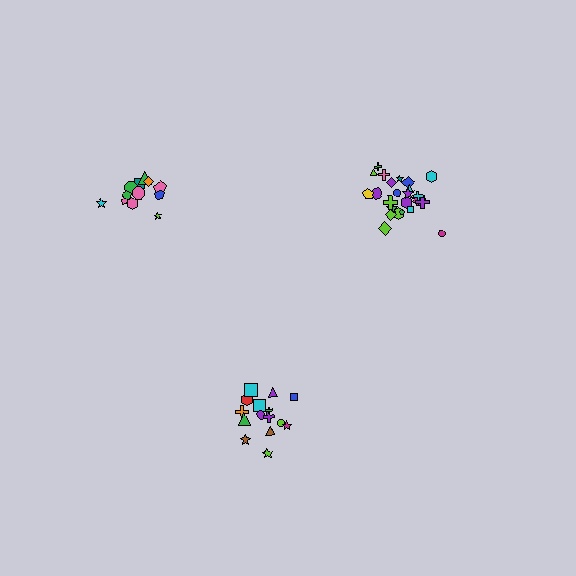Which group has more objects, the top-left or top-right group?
The top-right group.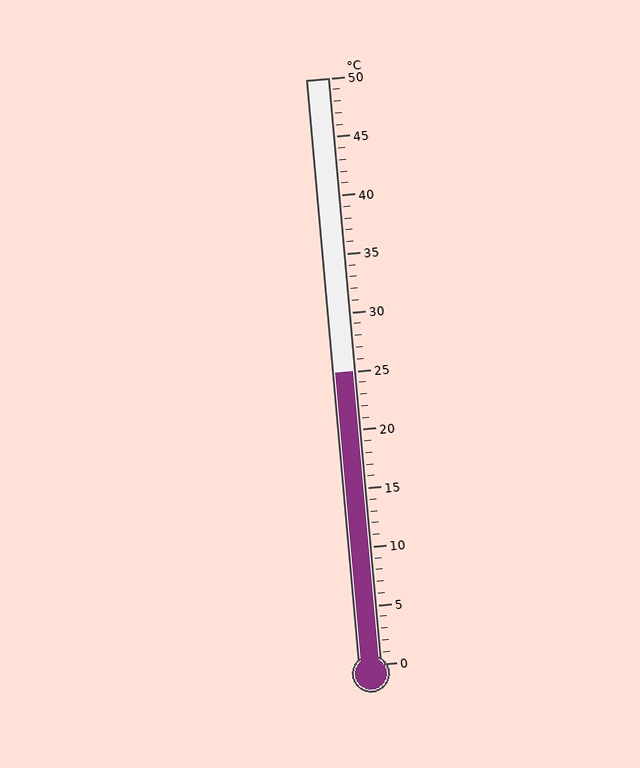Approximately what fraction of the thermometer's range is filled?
The thermometer is filled to approximately 50% of its range.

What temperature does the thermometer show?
The thermometer shows approximately 25°C.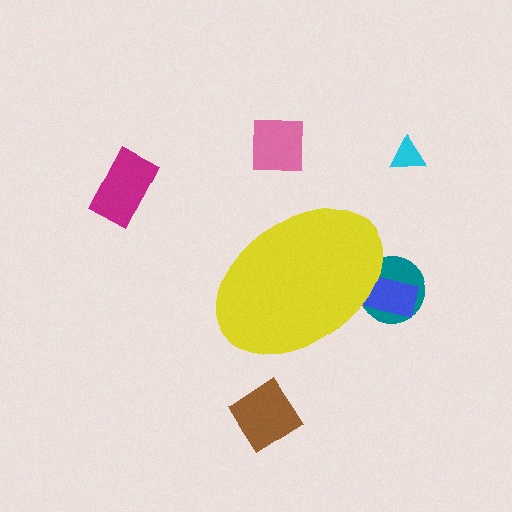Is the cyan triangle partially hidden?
No, the cyan triangle is fully visible.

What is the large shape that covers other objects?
A yellow ellipse.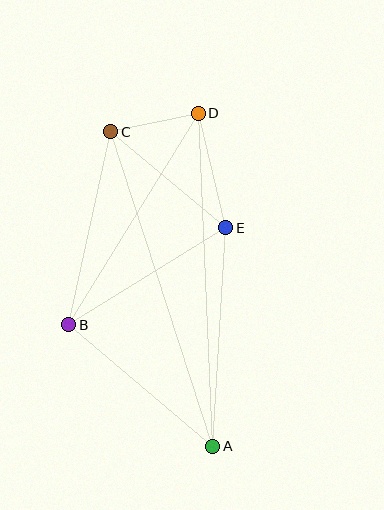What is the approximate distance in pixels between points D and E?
The distance between D and E is approximately 118 pixels.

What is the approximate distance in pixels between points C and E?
The distance between C and E is approximately 150 pixels.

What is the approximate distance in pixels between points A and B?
The distance between A and B is approximately 188 pixels.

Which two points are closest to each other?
Points C and D are closest to each other.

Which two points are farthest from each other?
Points A and D are farthest from each other.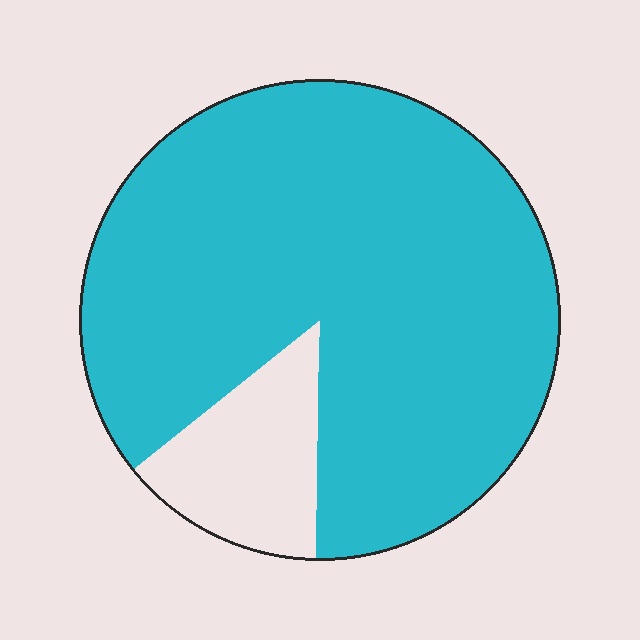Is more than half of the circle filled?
Yes.